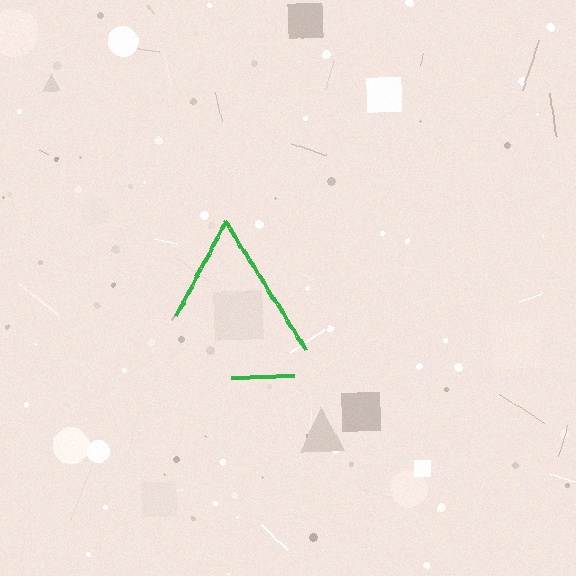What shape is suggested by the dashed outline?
The dashed outline suggests a triangle.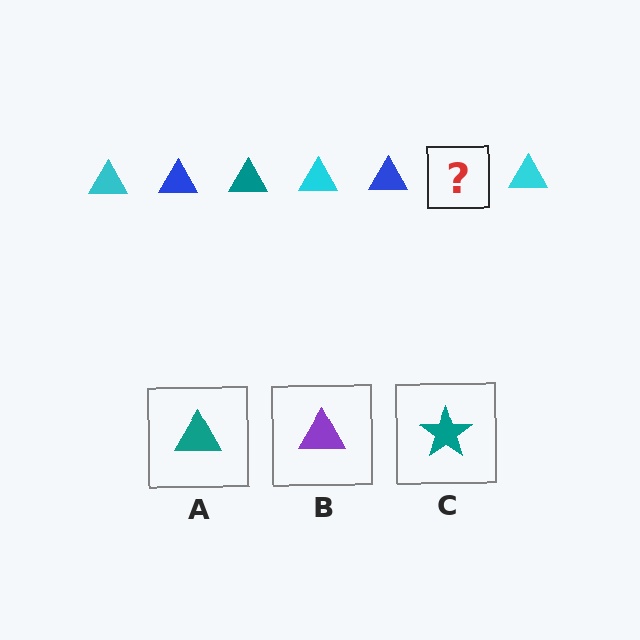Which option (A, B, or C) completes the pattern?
A.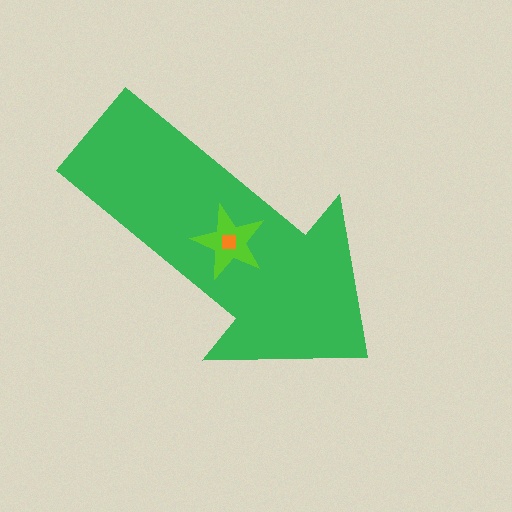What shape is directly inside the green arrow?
The lime star.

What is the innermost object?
The orange square.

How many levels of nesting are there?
3.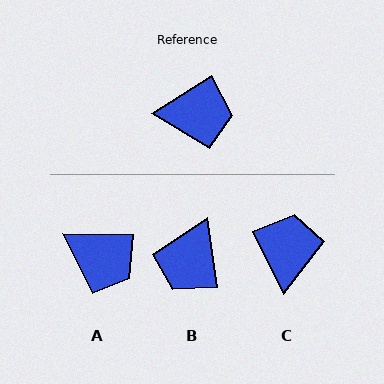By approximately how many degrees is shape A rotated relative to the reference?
Approximately 33 degrees clockwise.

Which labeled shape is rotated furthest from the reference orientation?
B, about 115 degrees away.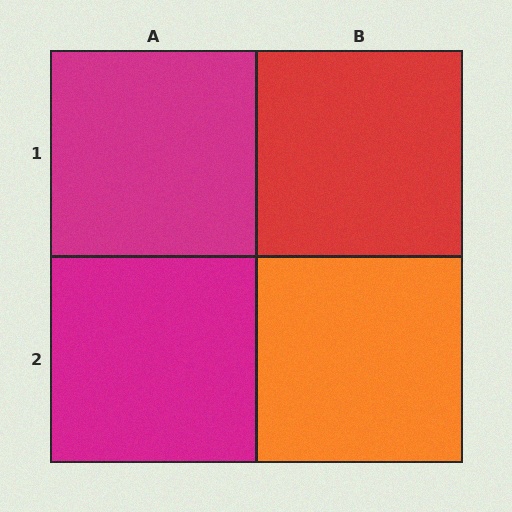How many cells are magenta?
2 cells are magenta.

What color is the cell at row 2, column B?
Orange.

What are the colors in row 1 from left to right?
Magenta, red.